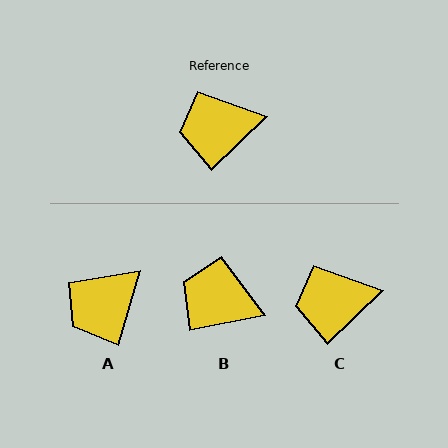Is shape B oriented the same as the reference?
No, it is off by about 33 degrees.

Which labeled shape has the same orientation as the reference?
C.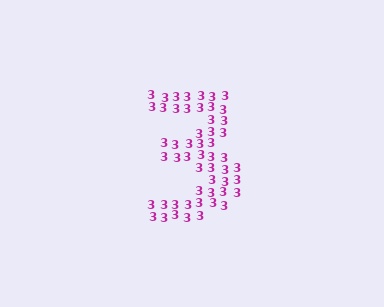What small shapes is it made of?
It is made of small digit 3's.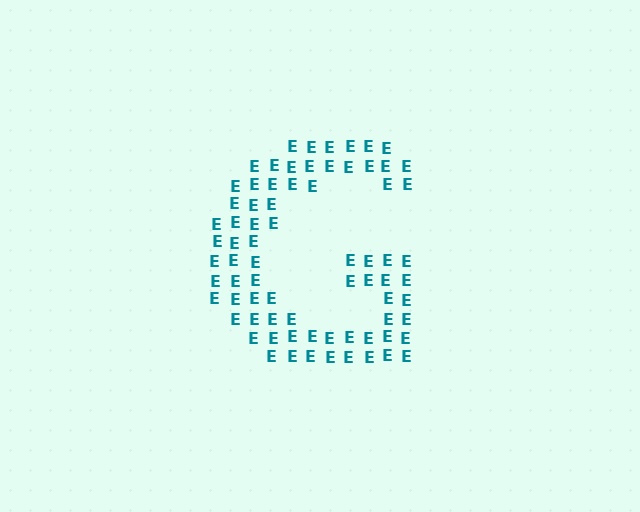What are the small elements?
The small elements are letter E's.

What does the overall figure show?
The overall figure shows the letter G.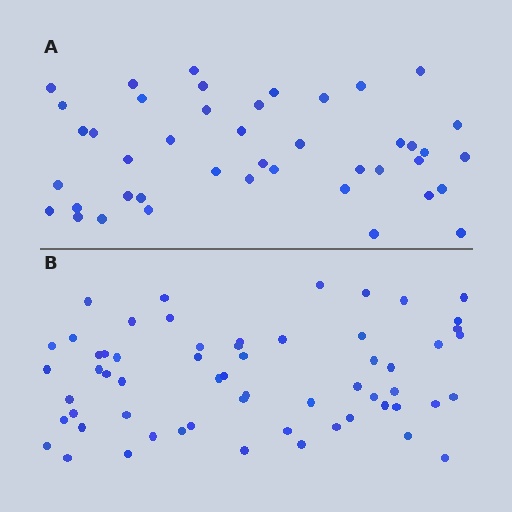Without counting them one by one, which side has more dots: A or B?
Region B (the bottom region) has more dots.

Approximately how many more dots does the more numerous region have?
Region B has approximately 15 more dots than region A.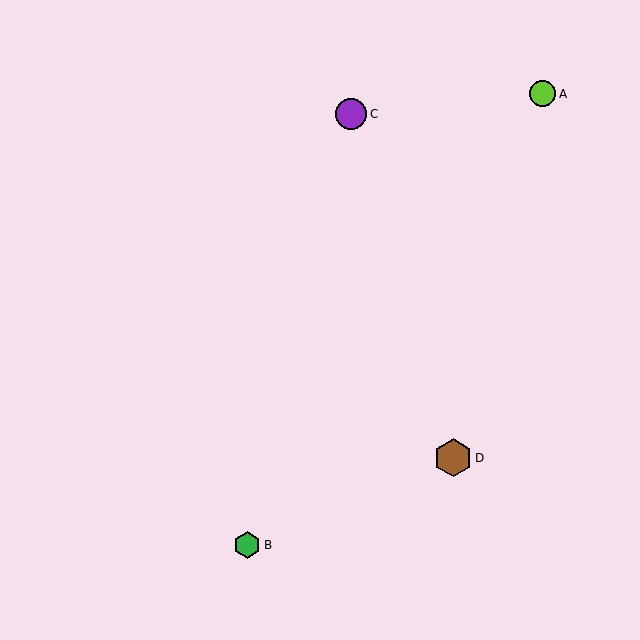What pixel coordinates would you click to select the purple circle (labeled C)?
Click at (351, 114) to select the purple circle C.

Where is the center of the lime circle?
The center of the lime circle is at (543, 94).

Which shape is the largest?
The brown hexagon (labeled D) is the largest.